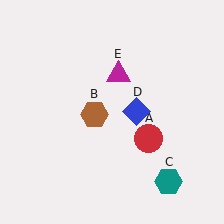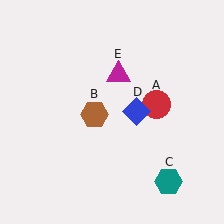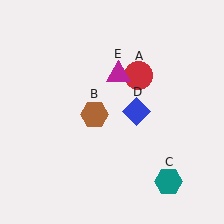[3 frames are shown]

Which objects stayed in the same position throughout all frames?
Brown hexagon (object B) and teal hexagon (object C) and blue diamond (object D) and magenta triangle (object E) remained stationary.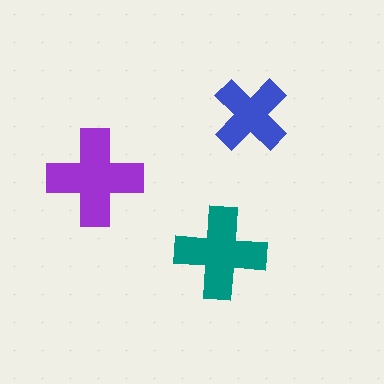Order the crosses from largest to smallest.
the purple one, the teal one, the blue one.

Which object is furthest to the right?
The blue cross is rightmost.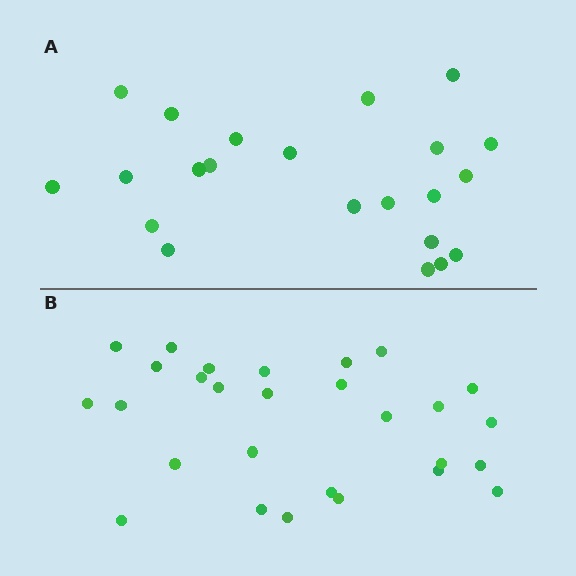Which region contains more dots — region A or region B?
Region B (the bottom region) has more dots.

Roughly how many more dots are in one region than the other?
Region B has about 6 more dots than region A.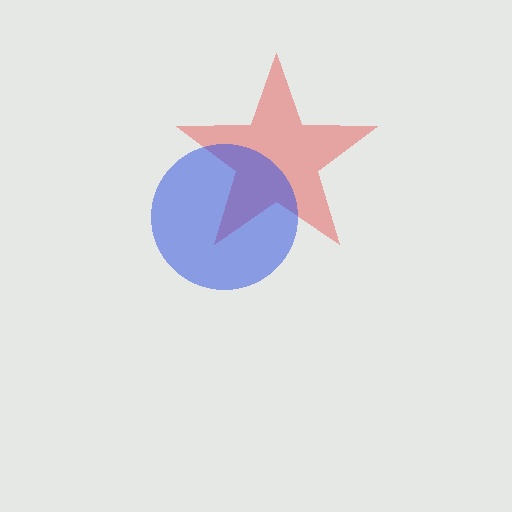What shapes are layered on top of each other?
The layered shapes are: a red star, a blue circle.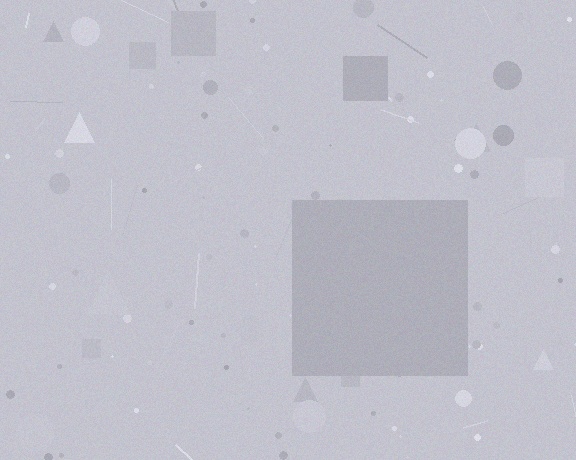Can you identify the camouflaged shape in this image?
The camouflaged shape is a square.